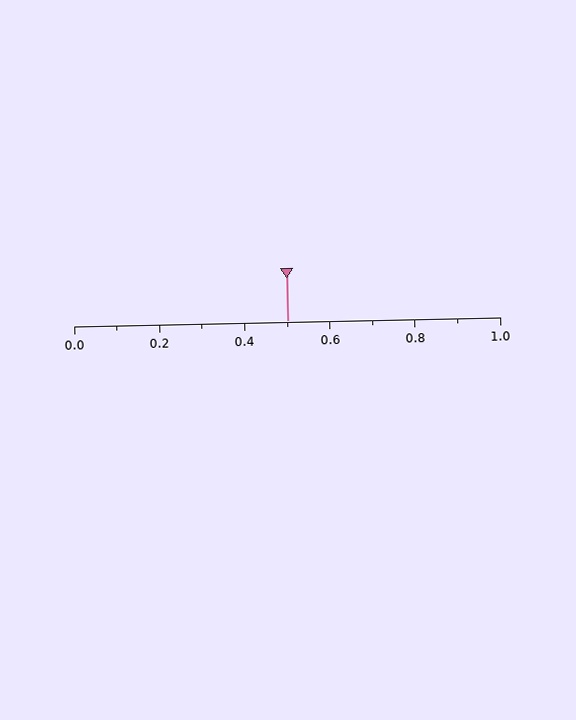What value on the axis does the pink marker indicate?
The marker indicates approximately 0.5.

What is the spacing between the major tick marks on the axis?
The major ticks are spaced 0.2 apart.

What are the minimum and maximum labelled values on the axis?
The axis runs from 0.0 to 1.0.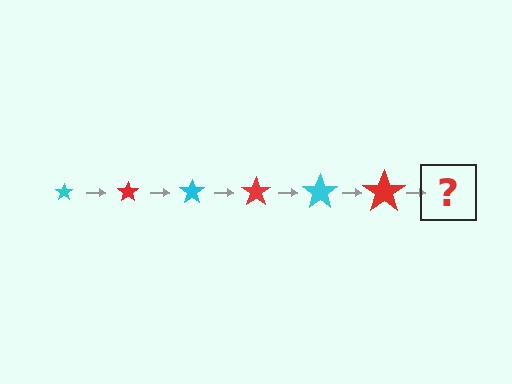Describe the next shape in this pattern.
It should be a cyan star, larger than the previous one.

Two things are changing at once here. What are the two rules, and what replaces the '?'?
The two rules are that the star grows larger each step and the color cycles through cyan and red. The '?' should be a cyan star, larger than the previous one.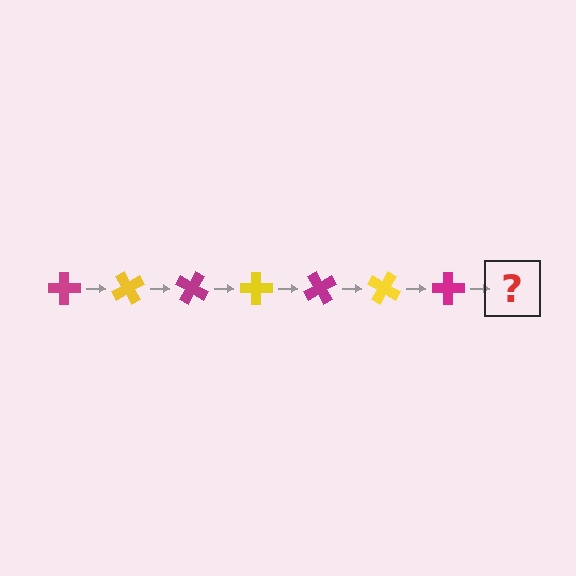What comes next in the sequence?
The next element should be a yellow cross, rotated 420 degrees from the start.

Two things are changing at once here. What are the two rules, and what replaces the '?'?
The two rules are that it rotates 60 degrees each step and the color cycles through magenta and yellow. The '?' should be a yellow cross, rotated 420 degrees from the start.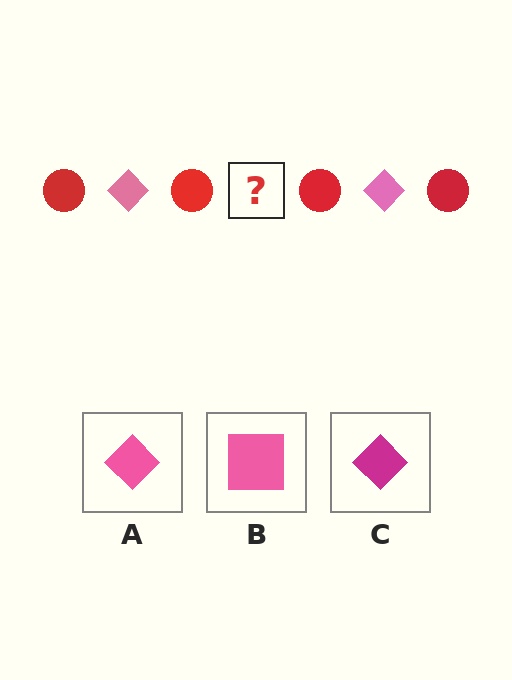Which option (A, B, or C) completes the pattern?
A.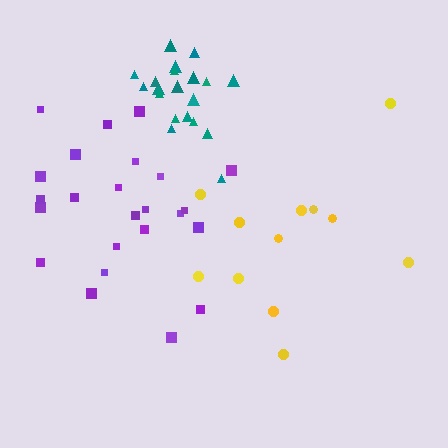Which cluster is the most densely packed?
Teal.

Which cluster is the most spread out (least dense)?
Yellow.